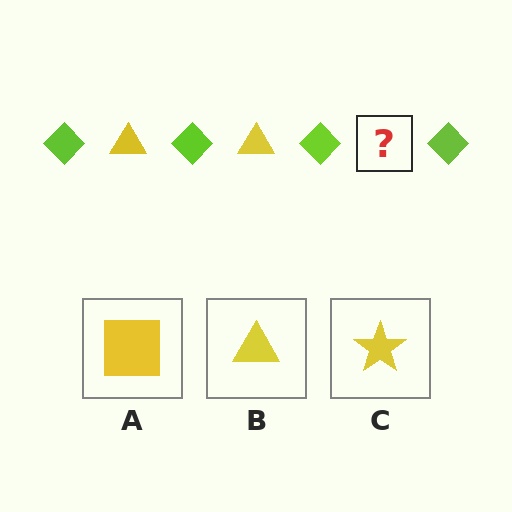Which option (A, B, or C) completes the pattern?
B.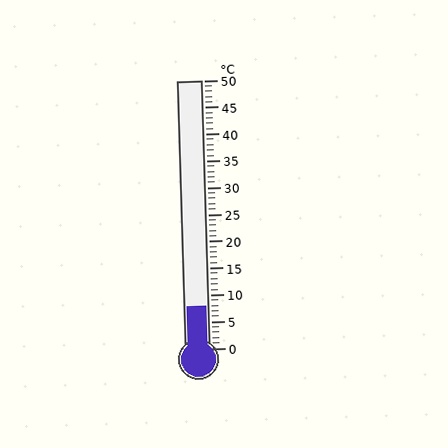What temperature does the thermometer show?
The thermometer shows approximately 8°C.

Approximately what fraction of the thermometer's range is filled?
The thermometer is filled to approximately 15% of its range.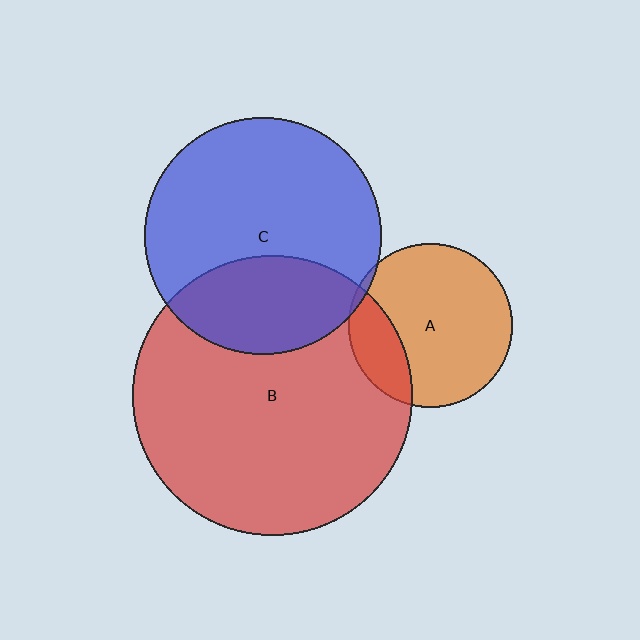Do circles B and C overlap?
Yes.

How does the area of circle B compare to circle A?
Approximately 2.9 times.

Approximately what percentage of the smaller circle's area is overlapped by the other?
Approximately 30%.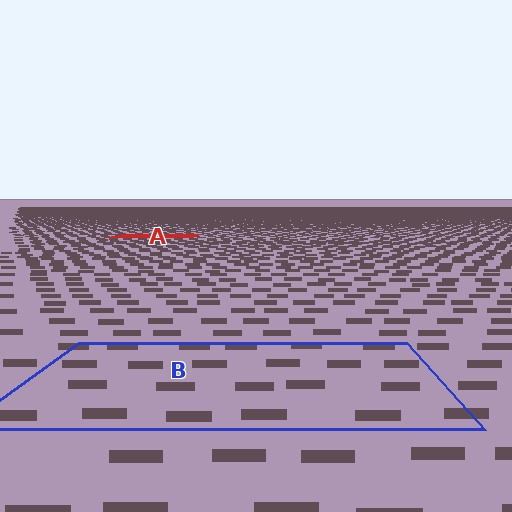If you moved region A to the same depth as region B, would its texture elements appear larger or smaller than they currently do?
They would appear larger. At a closer depth, the same texture elements are projected at a bigger on-screen size.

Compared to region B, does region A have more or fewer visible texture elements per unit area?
Region A has more texture elements per unit area — they are packed more densely because it is farther away.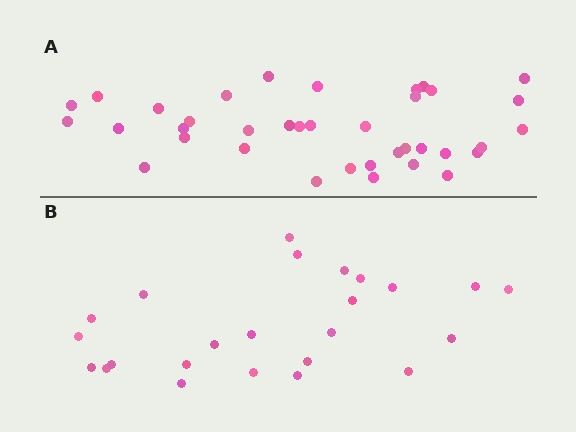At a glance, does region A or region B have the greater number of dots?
Region A (the top region) has more dots.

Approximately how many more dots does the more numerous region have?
Region A has approximately 15 more dots than region B.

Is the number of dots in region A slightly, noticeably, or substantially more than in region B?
Region A has substantially more. The ratio is roughly 1.5 to 1.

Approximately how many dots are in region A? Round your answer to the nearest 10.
About 40 dots. (The exact count is 37, which rounds to 40.)